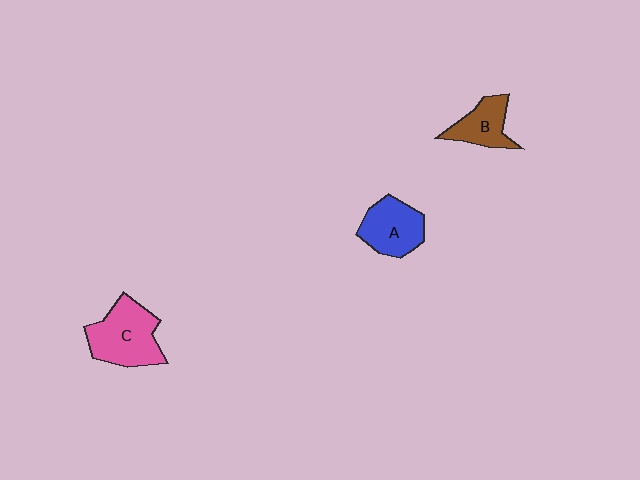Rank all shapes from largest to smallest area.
From largest to smallest: C (pink), A (blue), B (brown).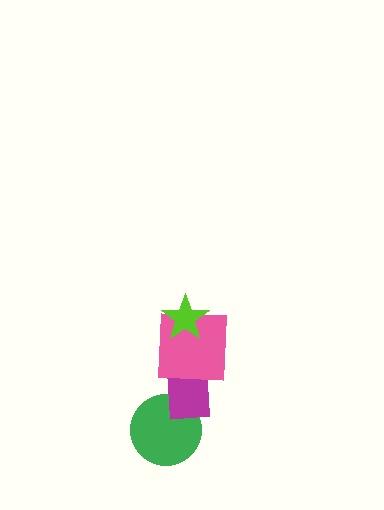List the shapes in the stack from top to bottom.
From top to bottom: the lime star, the pink square, the magenta rectangle, the green circle.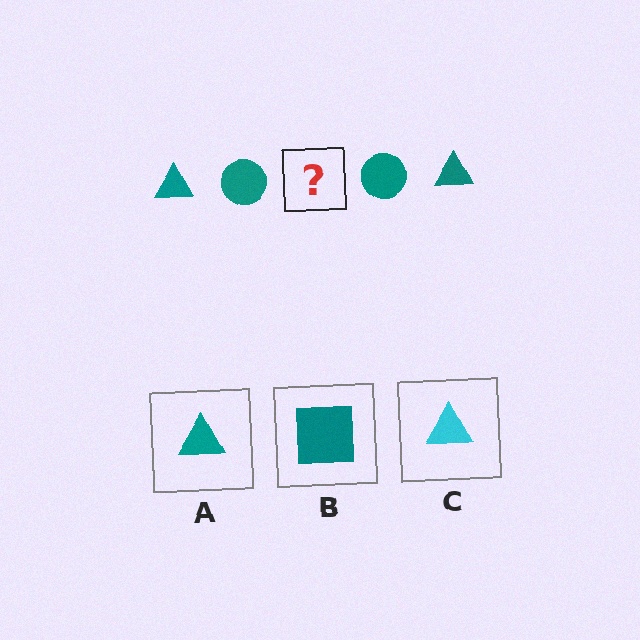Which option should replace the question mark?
Option A.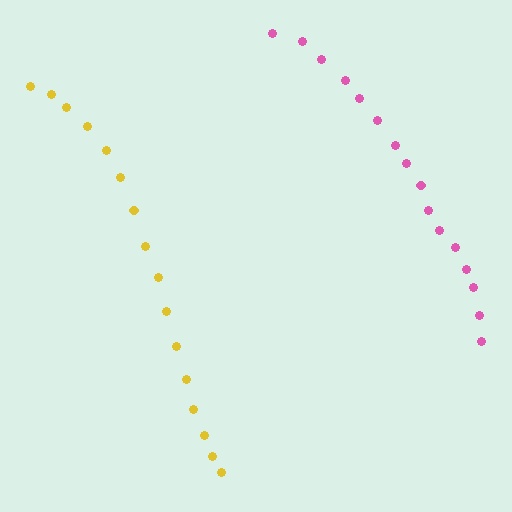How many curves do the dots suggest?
There are 2 distinct paths.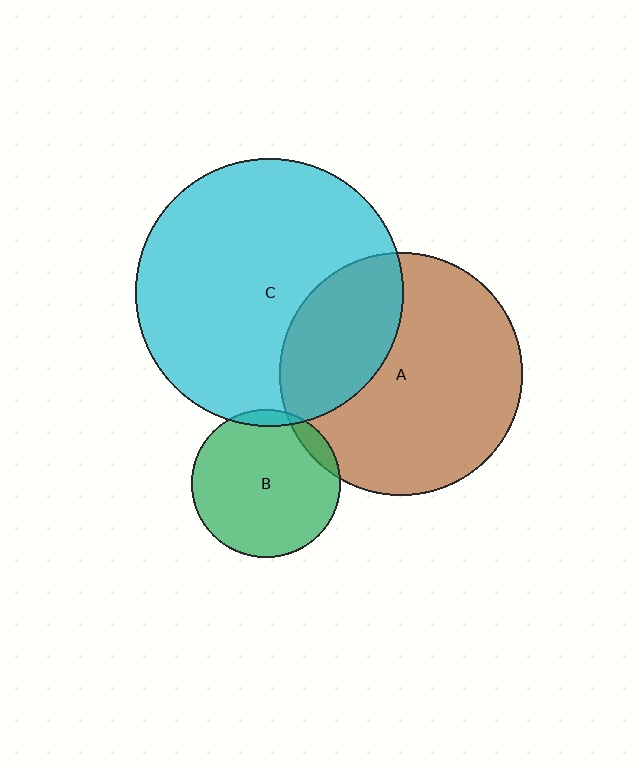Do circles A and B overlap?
Yes.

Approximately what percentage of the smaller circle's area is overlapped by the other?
Approximately 10%.